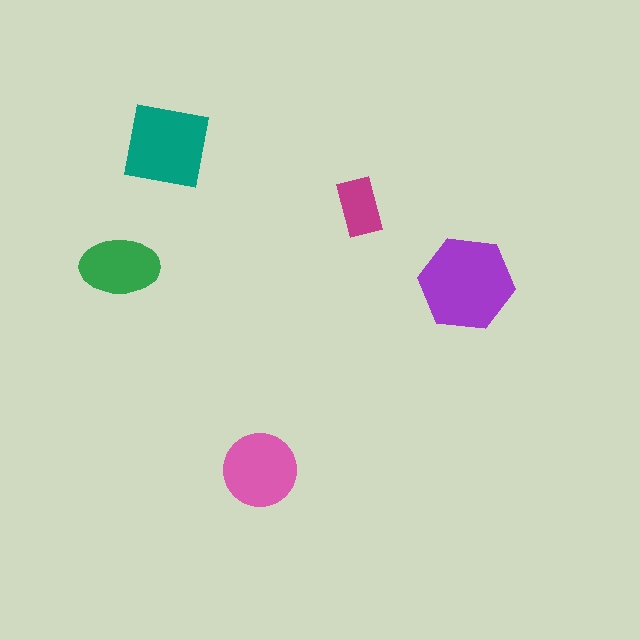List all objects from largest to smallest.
The purple hexagon, the teal square, the pink circle, the green ellipse, the magenta rectangle.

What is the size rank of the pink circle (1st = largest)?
3rd.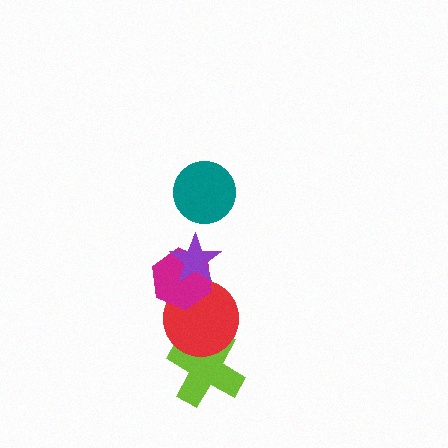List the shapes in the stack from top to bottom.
From top to bottom: the teal circle, the purple star, the magenta hexagon, the red circle, the lime cross.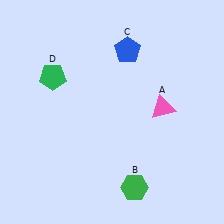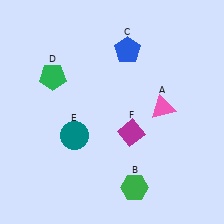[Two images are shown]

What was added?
A teal circle (E), a magenta diamond (F) were added in Image 2.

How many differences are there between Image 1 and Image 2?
There are 2 differences between the two images.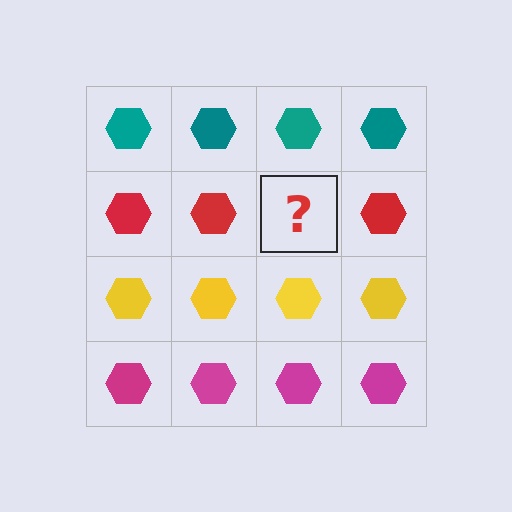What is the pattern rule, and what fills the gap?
The rule is that each row has a consistent color. The gap should be filled with a red hexagon.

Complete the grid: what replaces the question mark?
The question mark should be replaced with a red hexagon.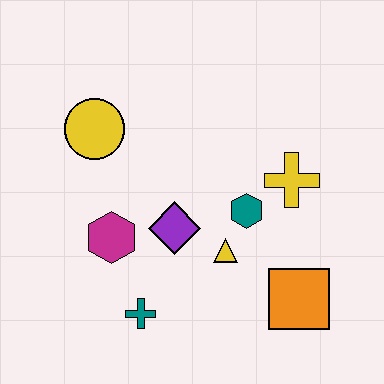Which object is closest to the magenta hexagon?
The purple diamond is closest to the magenta hexagon.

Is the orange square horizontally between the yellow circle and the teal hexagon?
No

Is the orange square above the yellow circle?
No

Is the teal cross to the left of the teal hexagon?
Yes